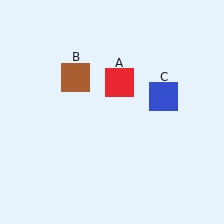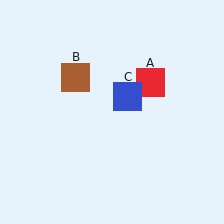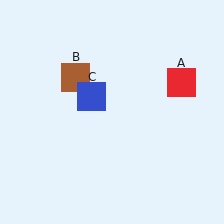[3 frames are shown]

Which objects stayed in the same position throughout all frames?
Brown square (object B) remained stationary.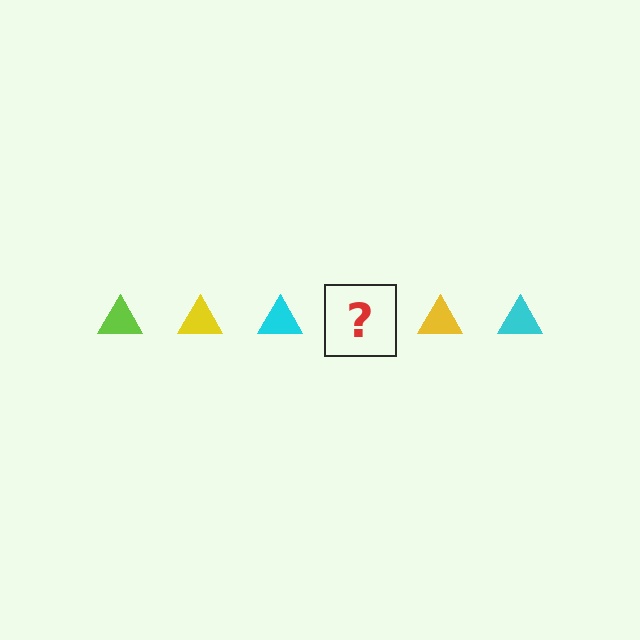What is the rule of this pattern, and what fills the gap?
The rule is that the pattern cycles through lime, yellow, cyan triangles. The gap should be filled with a lime triangle.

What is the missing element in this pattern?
The missing element is a lime triangle.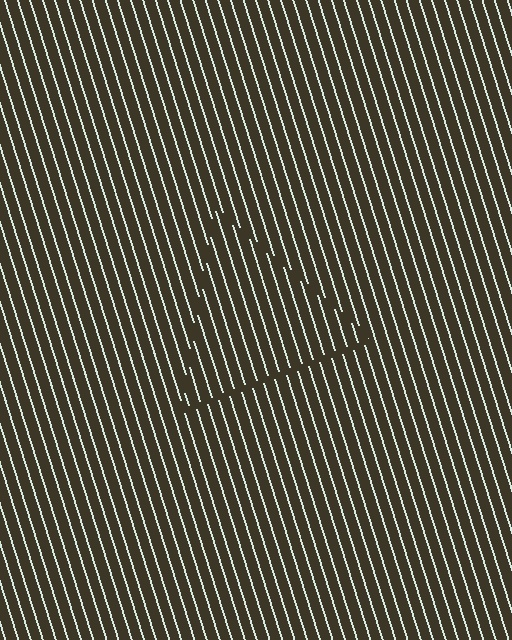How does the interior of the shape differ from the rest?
The interior of the shape contains the same grating, shifted by half a period — the contour is defined by the phase discontinuity where line-ends from the inner and outer gratings abut.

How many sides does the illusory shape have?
3 sides — the line-ends trace a triangle.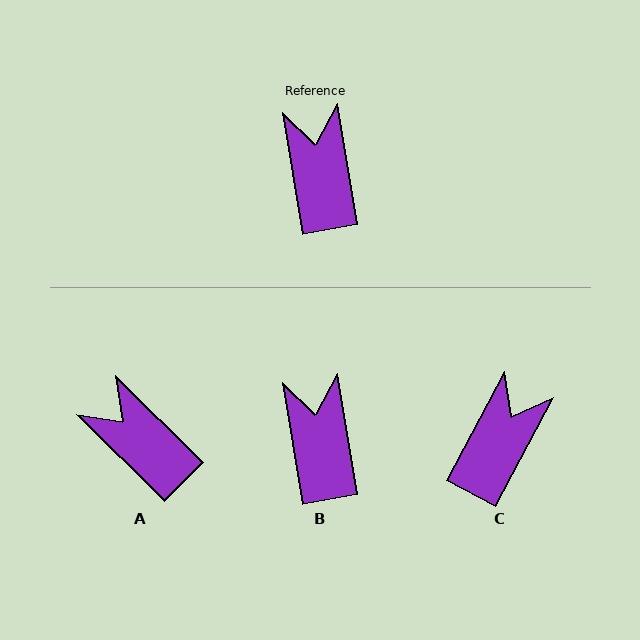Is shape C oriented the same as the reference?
No, it is off by about 37 degrees.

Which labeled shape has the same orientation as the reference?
B.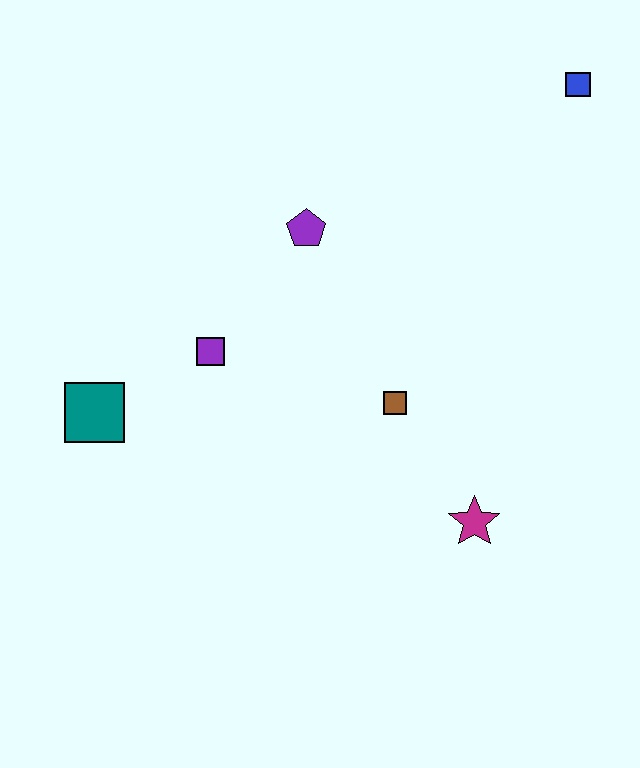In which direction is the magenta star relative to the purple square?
The magenta star is to the right of the purple square.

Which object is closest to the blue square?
The purple pentagon is closest to the blue square.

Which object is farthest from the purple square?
The blue square is farthest from the purple square.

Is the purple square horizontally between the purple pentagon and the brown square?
No